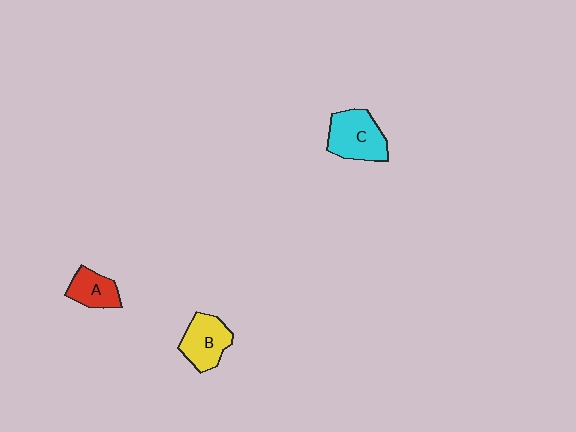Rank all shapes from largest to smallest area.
From largest to smallest: C (cyan), B (yellow), A (red).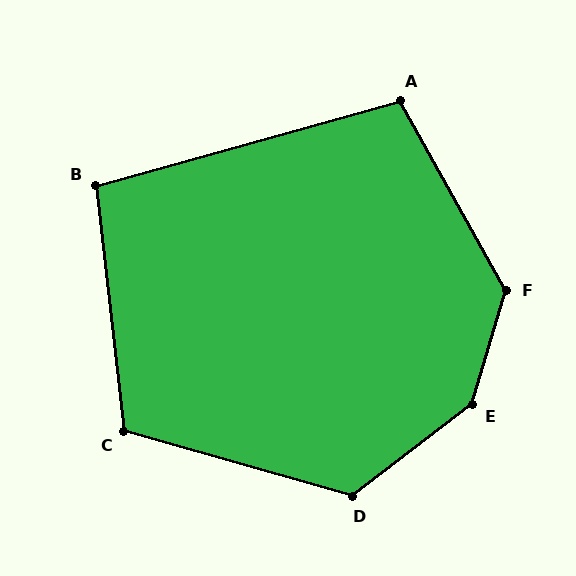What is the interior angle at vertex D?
Approximately 127 degrees (obtuse).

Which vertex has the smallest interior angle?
B, at approximately 99 degrees.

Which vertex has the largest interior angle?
E, at approximately 144 degrees.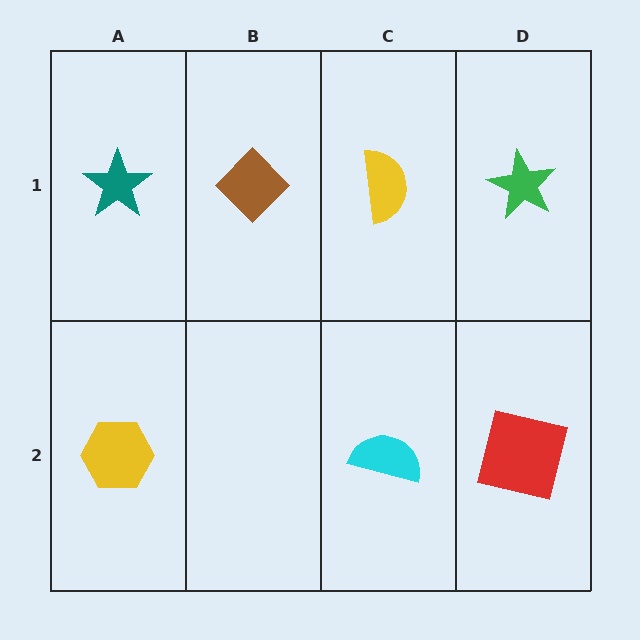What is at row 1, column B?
A brown diamond.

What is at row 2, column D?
A red square.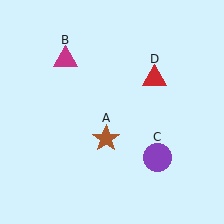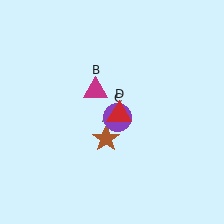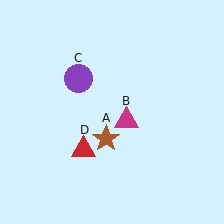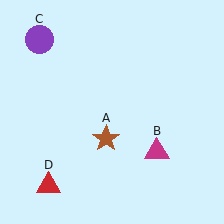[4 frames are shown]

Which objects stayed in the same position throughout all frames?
Brown star (object A) remained stationary.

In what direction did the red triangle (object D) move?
The red triangle (object D) moved down and to the left.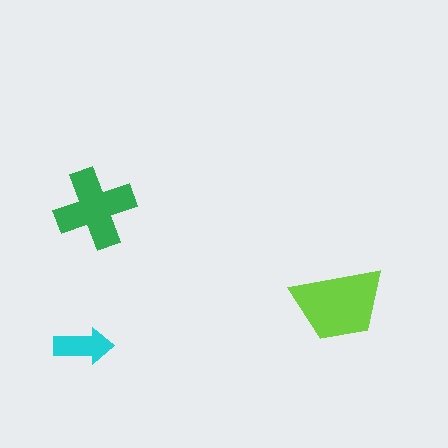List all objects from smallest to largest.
The cyan arrow, the green cross, the lime trapezoid.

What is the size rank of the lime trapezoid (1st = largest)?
1st.